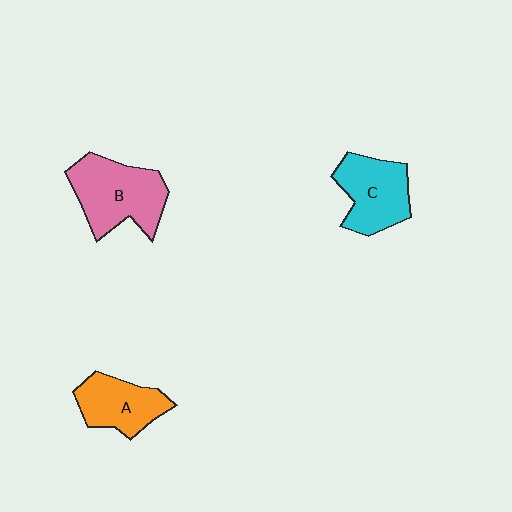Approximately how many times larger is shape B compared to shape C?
Approximately 1.2 times.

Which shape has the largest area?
Shape B (pink).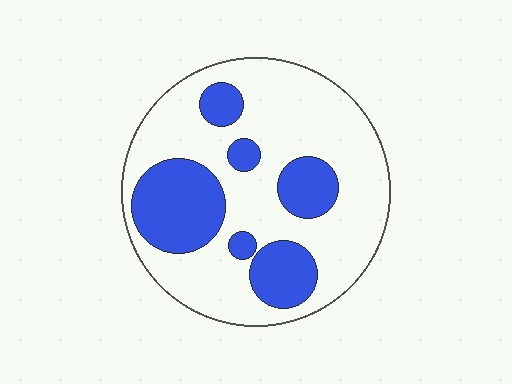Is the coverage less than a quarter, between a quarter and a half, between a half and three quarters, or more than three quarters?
Between a quarter and a half.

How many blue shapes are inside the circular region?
6.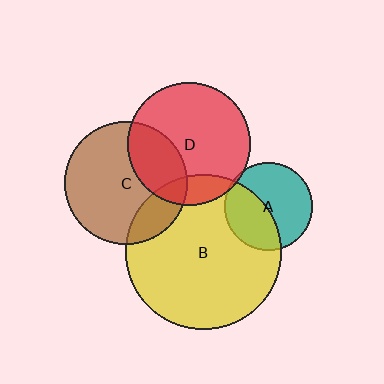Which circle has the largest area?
Circle B (yellow).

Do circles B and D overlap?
Yes.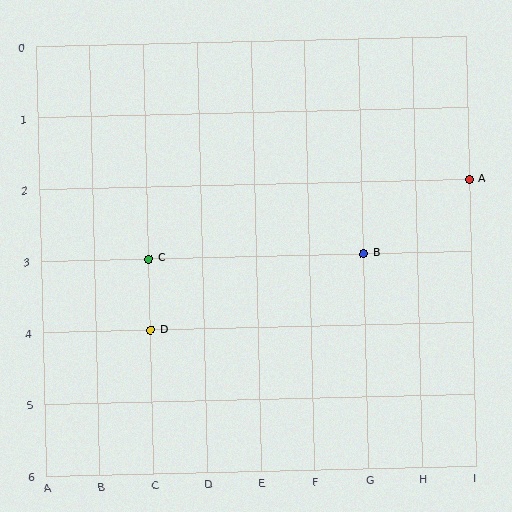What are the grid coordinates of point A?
Point A is at grid coordinates (I, 2).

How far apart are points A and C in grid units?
Points A and C are 6 columns and 1 row apart (about 6.1 grid units diagonally).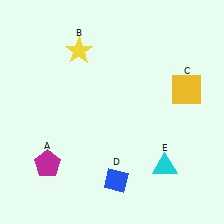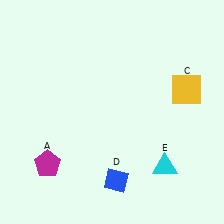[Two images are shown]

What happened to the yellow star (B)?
The yellow star (B) was removed in Image 2. It was in the top-left area of Image 1.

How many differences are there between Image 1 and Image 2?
There is 1 difference between the two images.